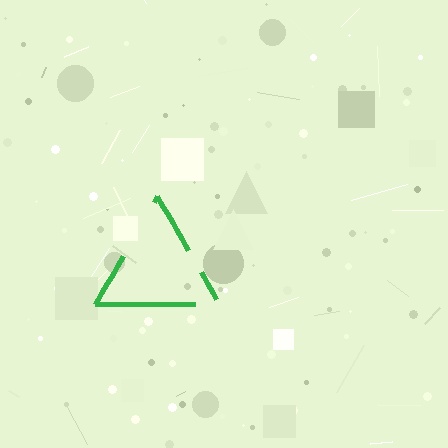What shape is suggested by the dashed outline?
The dashed outline suggests a triangle.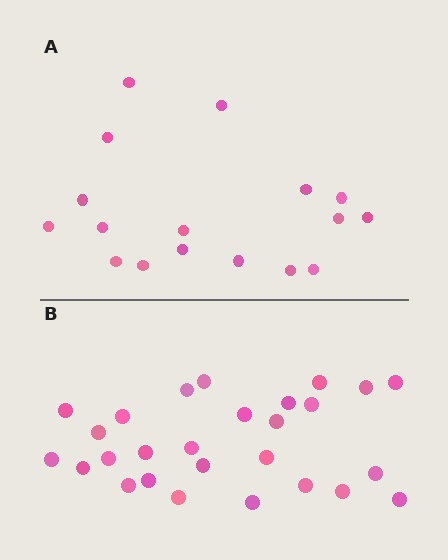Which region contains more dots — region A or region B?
Region B (the bottom region) has more dots.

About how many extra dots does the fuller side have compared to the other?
Region B has roughly 10 or so more dots than region A.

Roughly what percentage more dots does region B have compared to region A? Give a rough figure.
About 60% more.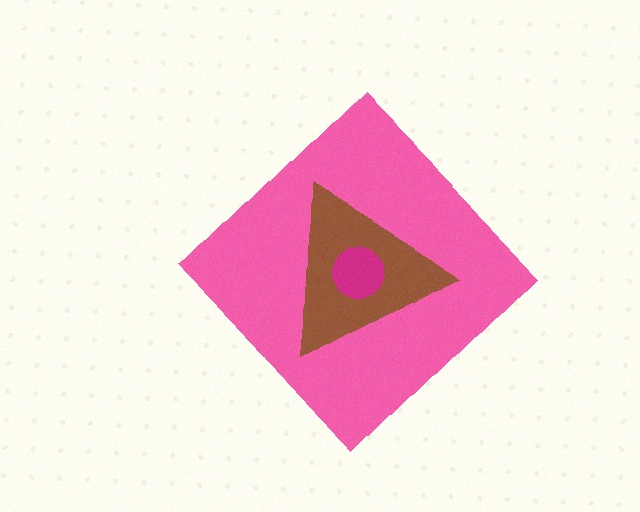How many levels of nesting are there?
3.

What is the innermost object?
The magenta circle.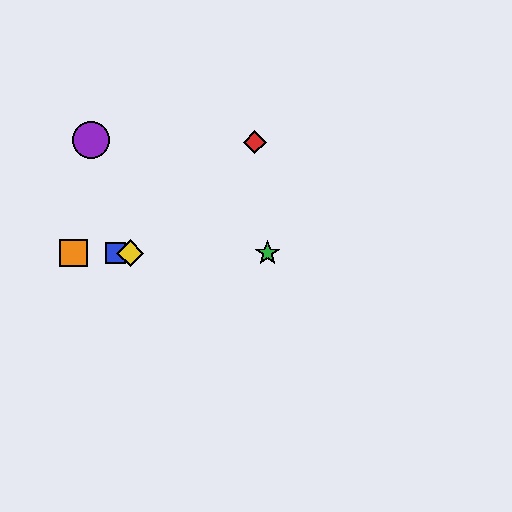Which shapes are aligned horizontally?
The blue square, the green star, the yellow diamond, the orange square are aligned horizontally.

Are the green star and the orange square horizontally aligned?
Yes, both are at y≈253.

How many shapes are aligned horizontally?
4 shapes (the blue square, the green star, the yellow diamond, the orange square) are aligned horizontally.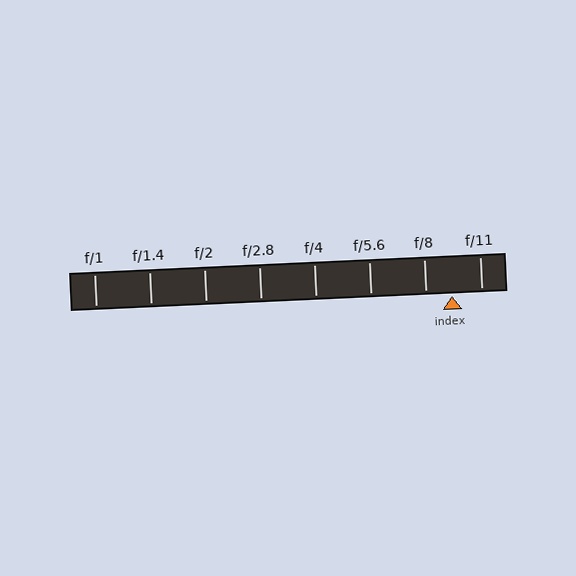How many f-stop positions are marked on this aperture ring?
There are 8 f-stop positions marked.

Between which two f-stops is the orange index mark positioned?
The index mark is between f/8 and f/11.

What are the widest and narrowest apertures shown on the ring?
The widest aperture shown is f/1 and the narrowest is f/11.